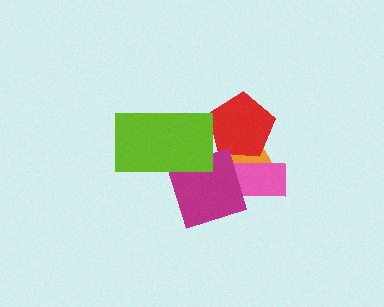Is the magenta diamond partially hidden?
Yes, it is partially covered by another shape.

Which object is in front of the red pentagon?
The magenta diamond is in front of the red pentagon.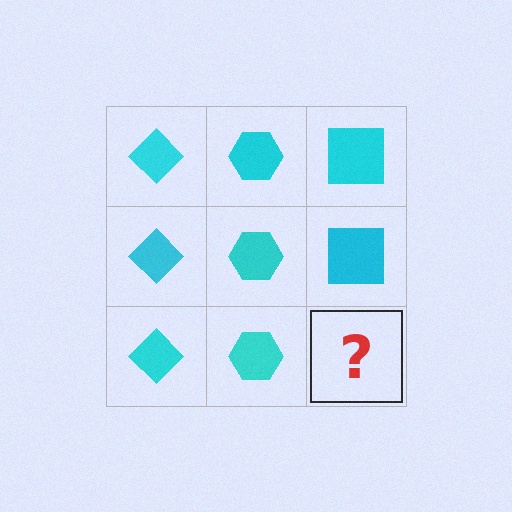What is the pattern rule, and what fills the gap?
The rule is that each column has a consistent shape. The gap should be filled with a cyan square.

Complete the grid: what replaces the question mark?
The question mark should be replaced with a cyan square.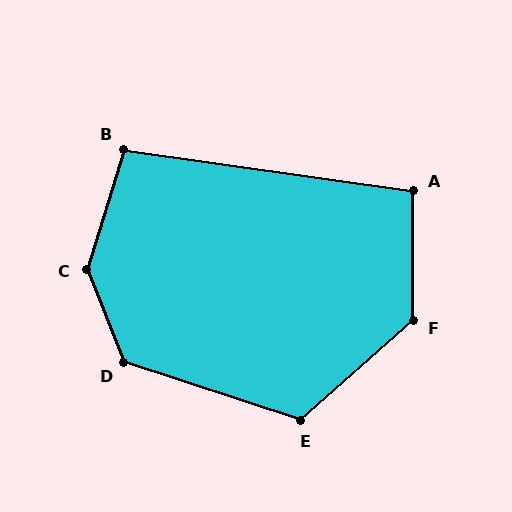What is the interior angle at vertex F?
Approximately 131 degrees (obtuse).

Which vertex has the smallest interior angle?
A, at approximately 98 degrees.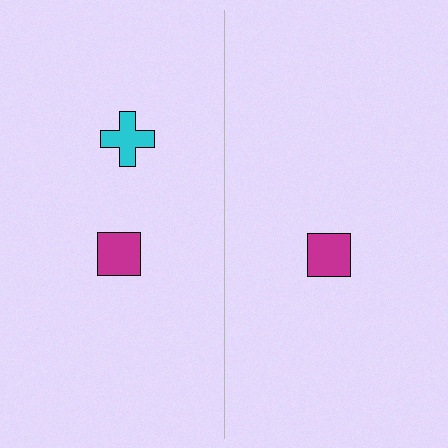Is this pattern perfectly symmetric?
No, the pattern is not perfectly symmetric. A cyan cross is missing from the right side.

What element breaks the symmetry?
A cyan cross is missing from the right side.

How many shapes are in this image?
There are 3 shapes in this image.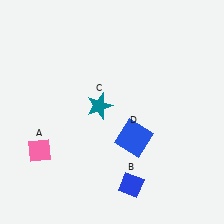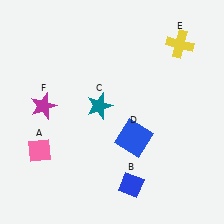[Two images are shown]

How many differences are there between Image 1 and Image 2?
There are 2 differences between the two images.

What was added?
A yellow cross (E), a magenta star (F) were added in Image 2.